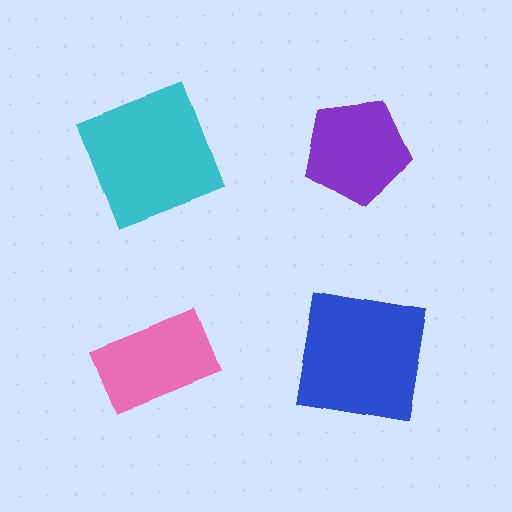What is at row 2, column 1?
A pink rectangle.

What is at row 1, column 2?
A purple pentagon.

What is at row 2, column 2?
A blue square.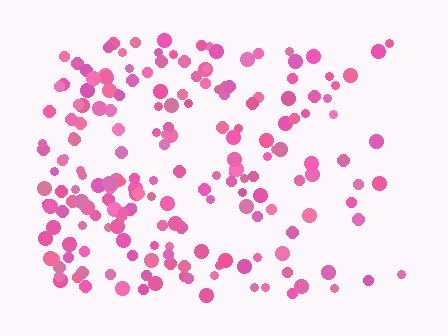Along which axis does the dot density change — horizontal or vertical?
Horizontal.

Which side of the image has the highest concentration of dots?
The left.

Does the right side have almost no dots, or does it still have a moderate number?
Still a moderate number, just noticeably fewer than the left.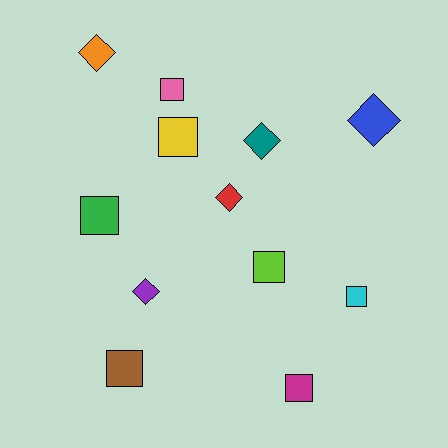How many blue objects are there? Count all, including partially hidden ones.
There is 1 blue object.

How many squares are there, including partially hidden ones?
There are 7 squares.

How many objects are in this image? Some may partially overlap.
There are 12 objects.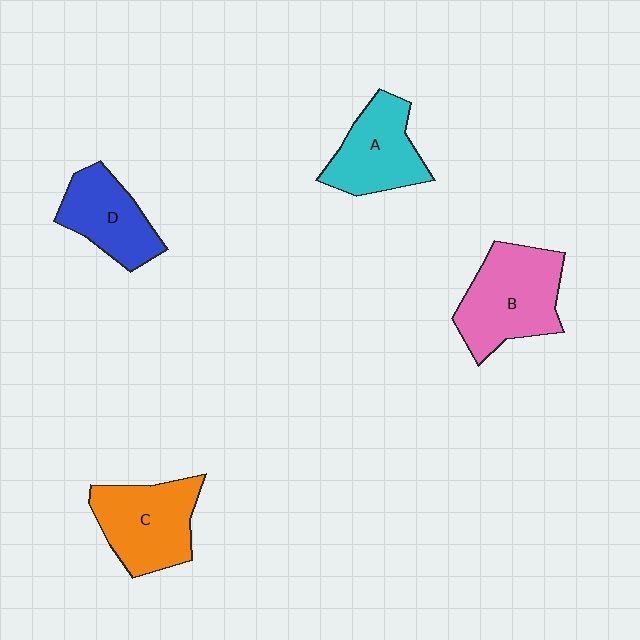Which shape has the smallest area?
Shape D (blue).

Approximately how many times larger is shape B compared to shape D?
Approximately 1.4 times.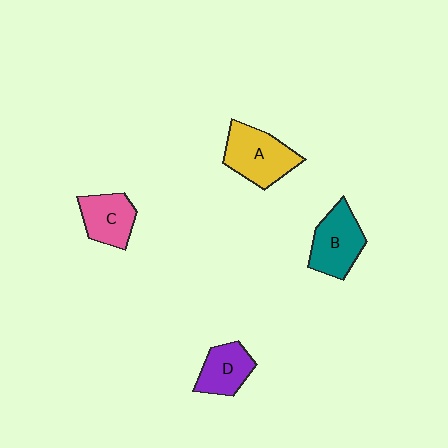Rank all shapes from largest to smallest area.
From largest to smallest: A (yellow), B (teal), C (pink), D (purple).